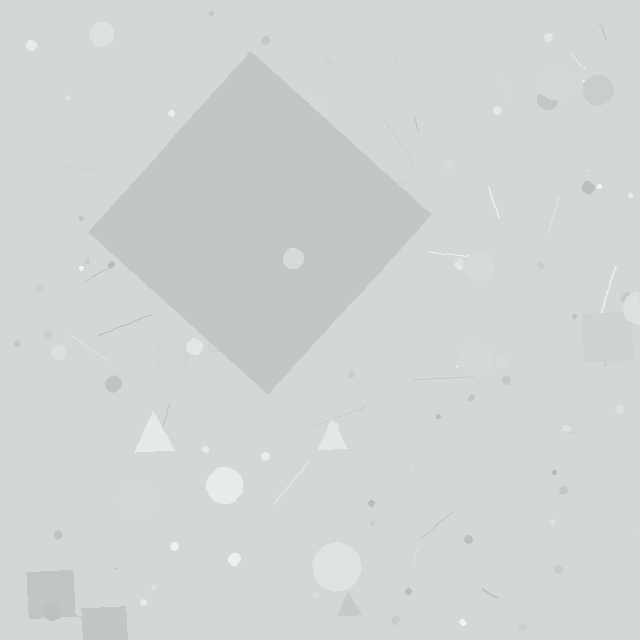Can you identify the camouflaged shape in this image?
The camouflaged shape is a diamond.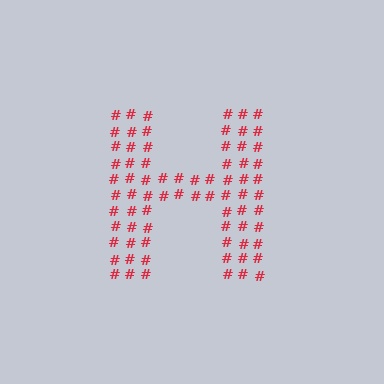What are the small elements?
The small elements are hash symbols.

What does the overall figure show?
The overall figure shows the letter H.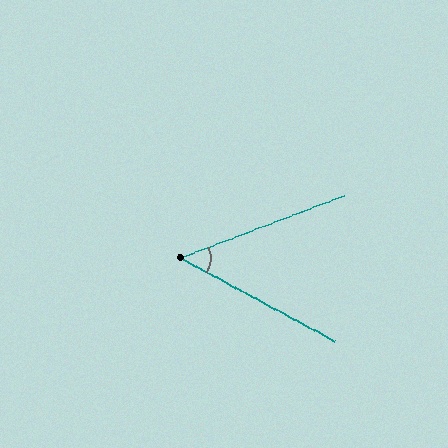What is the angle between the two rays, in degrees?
Approximately 49 degrees.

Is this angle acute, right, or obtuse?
It is acute.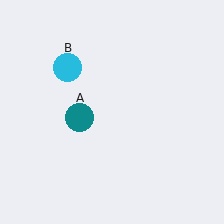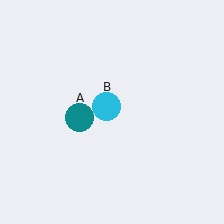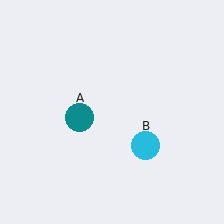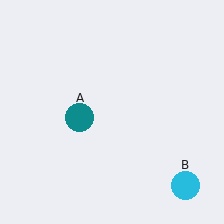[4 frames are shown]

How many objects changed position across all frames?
1 object changed position: cyan circle (object B).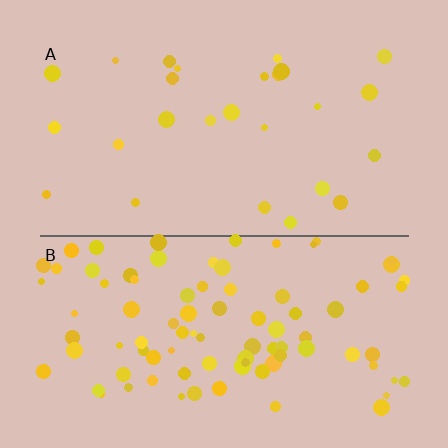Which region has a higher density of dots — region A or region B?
B (the bottom).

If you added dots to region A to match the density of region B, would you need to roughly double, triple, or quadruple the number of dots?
Approximately triple.